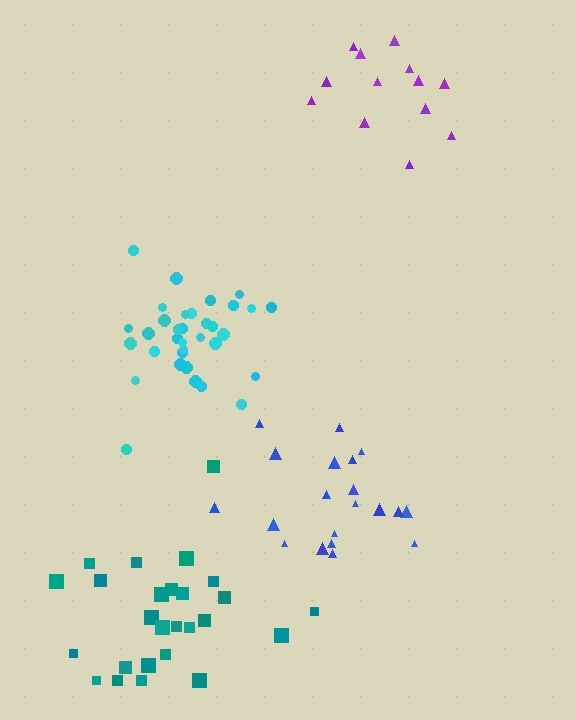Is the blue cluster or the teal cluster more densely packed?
Teal.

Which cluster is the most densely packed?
Cyan.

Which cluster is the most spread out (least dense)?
Blue.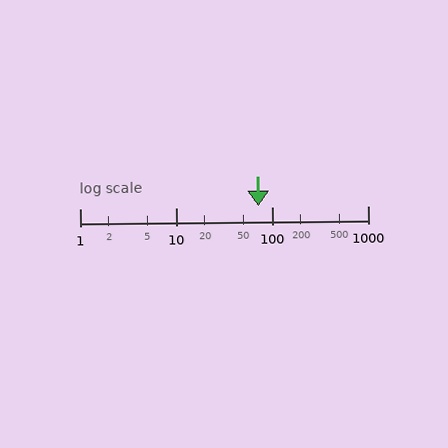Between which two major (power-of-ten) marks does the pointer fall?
The pointer is between 10 and 100.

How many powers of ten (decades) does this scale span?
The scale spans 3 decades, from 1 to 1000.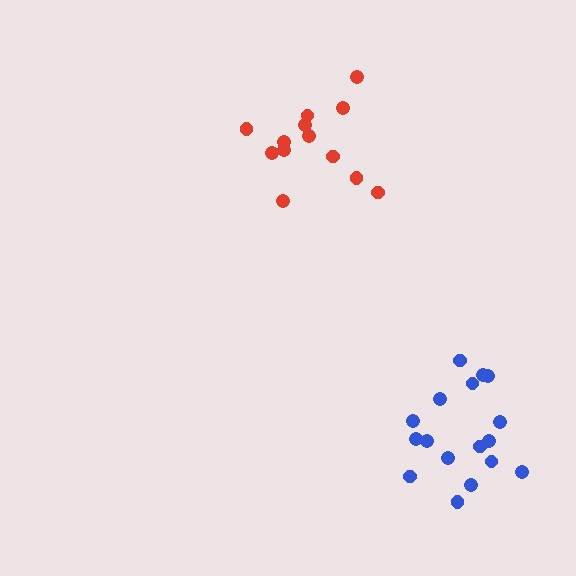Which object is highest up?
The red cluster is topmost.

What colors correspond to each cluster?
The clusters are colored: blue, red.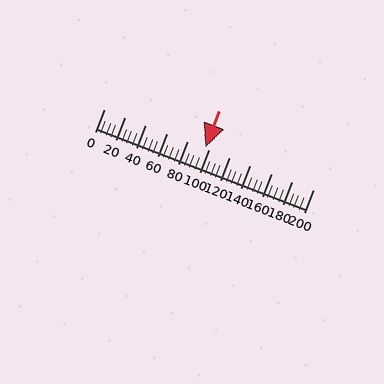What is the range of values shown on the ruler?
The ruler shows values from 0 to 200.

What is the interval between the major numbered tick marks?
The major tick marks are spaced 20 units apart.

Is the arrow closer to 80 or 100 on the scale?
The arrow is closer to 100.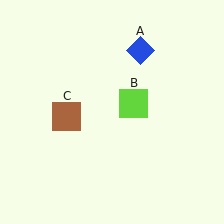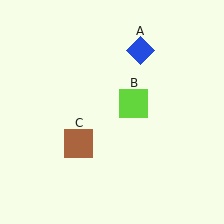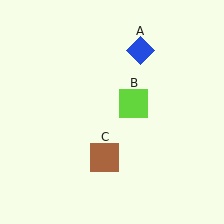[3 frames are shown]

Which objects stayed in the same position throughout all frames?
Blue diamond (object A) and lime square (object B) remained stationary.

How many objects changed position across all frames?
1 object changed position: brown square (object C).